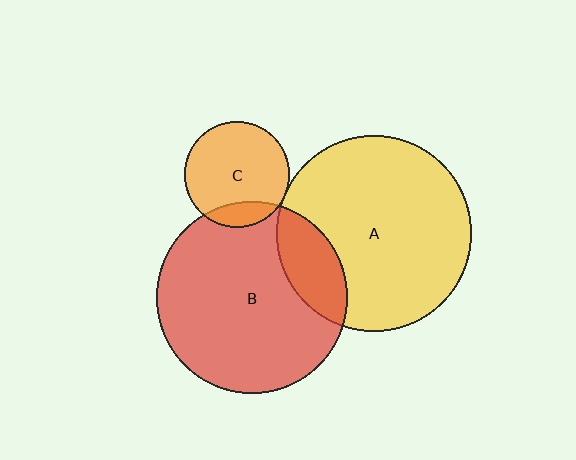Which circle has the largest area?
Circle A (yellow).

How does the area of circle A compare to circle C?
Approximately 3.4 times.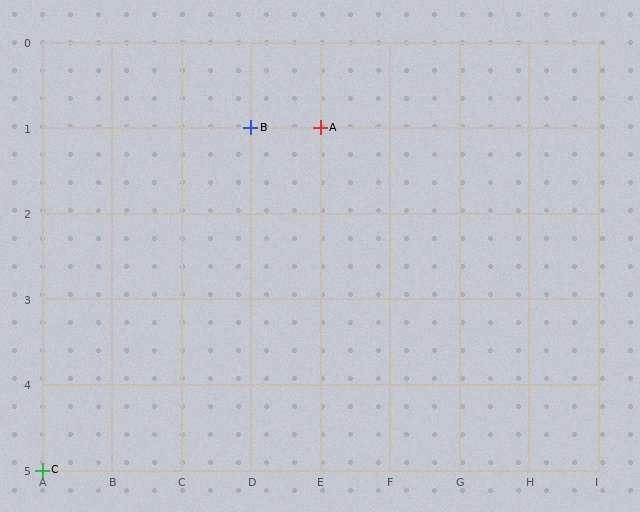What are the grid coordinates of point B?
Point B is at grid coordinates (D, 1).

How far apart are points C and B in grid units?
Points C and B are 3 columns and 4 rows apart (about 5.0 grid units diagonally).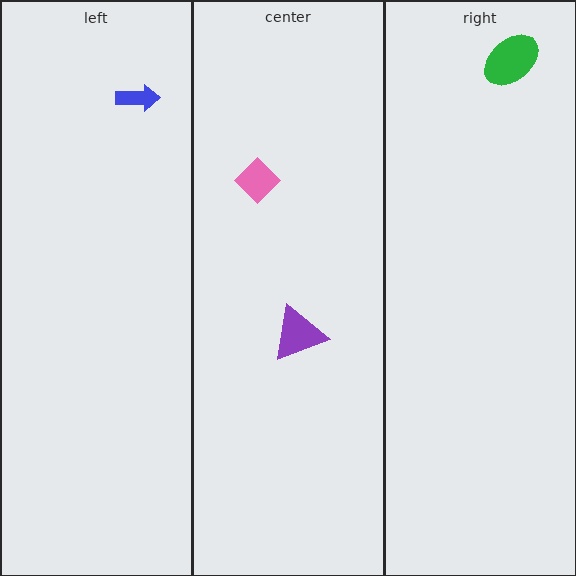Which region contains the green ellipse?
The right region.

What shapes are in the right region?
The green ellipse.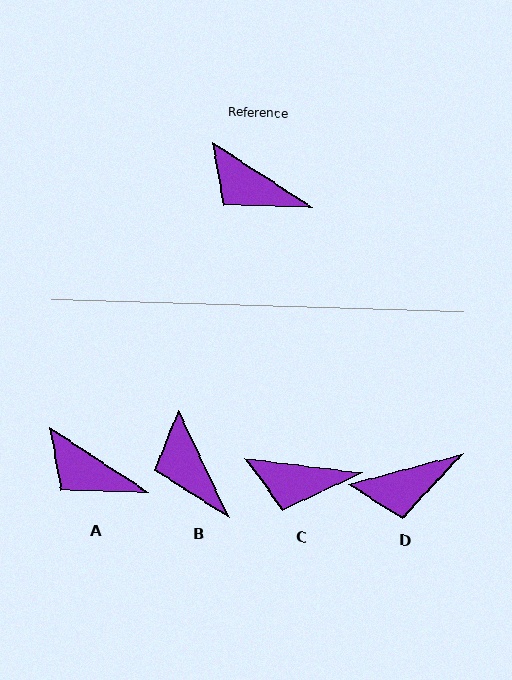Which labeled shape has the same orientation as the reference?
A.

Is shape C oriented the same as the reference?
No, it is off by about 26 degrees.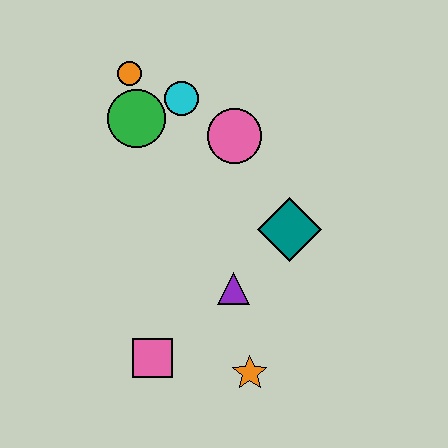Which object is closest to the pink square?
The orange star is closest to the pink square.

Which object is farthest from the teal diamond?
The orange circle is farthest from the teal diamond.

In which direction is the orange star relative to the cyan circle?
The orange star is below the cyan circle.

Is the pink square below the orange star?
No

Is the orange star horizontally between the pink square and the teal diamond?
Yes